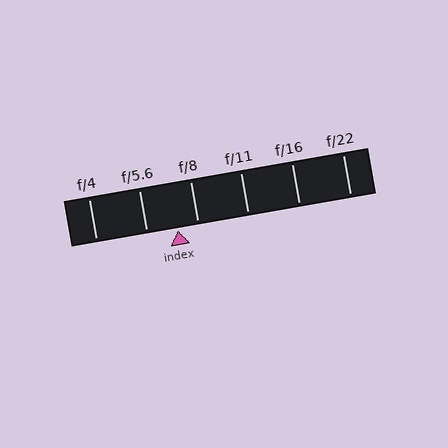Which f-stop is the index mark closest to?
The index mark is closest to f/8.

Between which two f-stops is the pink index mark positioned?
The index mark is between f/5.6 and f/8.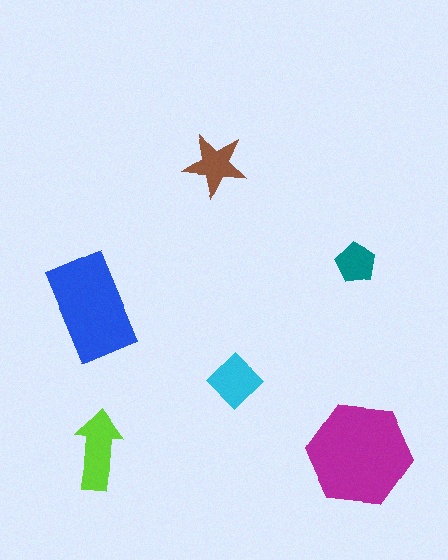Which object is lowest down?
The magenta hexagon is bottommost.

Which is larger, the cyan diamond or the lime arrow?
The lime arrow.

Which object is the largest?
The magenta hexagon.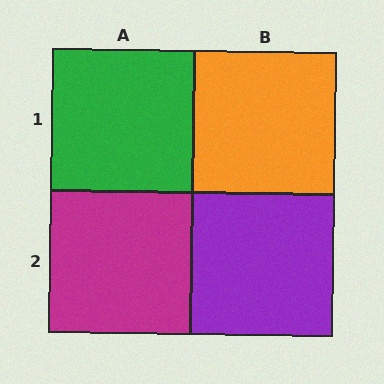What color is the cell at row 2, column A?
Magenta.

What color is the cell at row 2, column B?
Purple.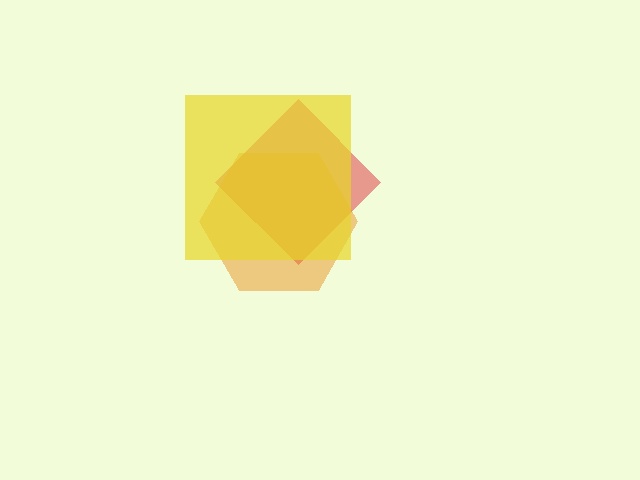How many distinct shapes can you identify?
There are 3 distinct shapes: a red diamond, an orange hexagon, a yellow square.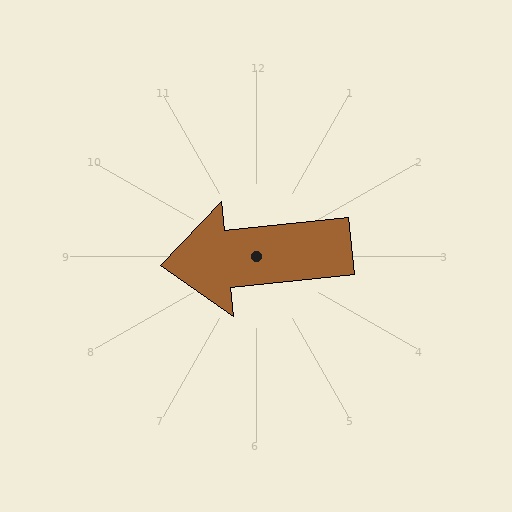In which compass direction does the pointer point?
West.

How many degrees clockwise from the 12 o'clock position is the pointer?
Approximately 264 degrees.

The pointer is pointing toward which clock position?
Roughly 9 o'clock.